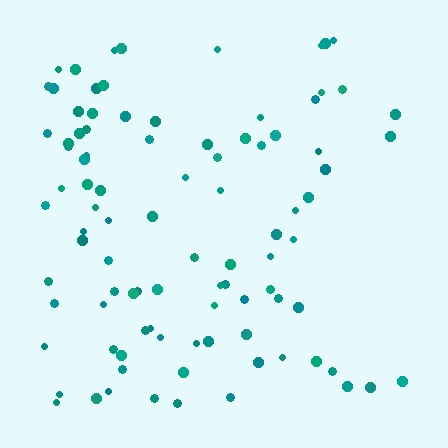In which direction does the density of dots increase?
From right to left, with the left side densest.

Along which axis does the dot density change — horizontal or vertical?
Horizontal.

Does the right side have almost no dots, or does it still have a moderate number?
Still a moderate number, just noticeably fewer than the left.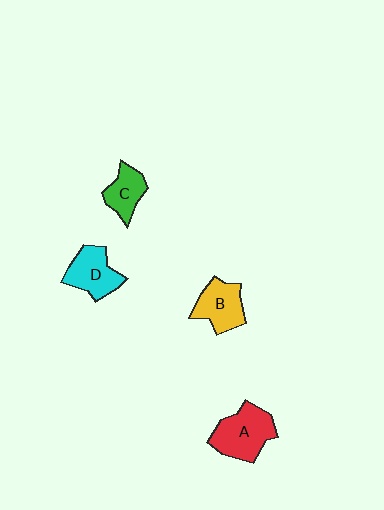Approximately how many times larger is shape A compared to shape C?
Approximately 1.6 times.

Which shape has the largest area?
Shape A (red).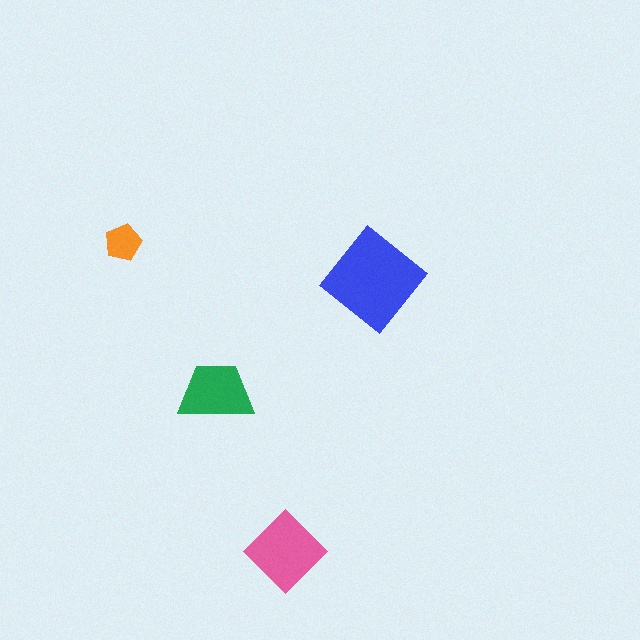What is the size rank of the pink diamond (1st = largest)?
2nd.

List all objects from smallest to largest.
The orange pentagon, the green trapezoid, the pink diamond, the blue diamond.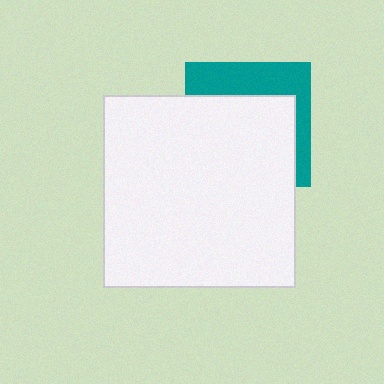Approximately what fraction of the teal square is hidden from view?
Roughly 64% of the teal square is hidden behind the white square.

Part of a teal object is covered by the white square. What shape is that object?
It is a square.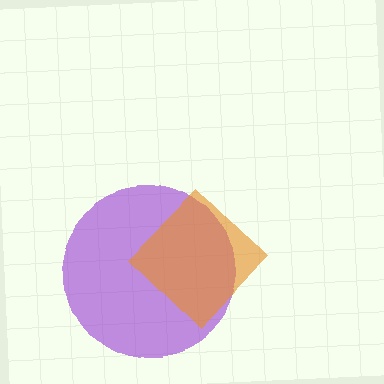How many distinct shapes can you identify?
There are 2 distinct shapes: a purple circle, an orange diamond.